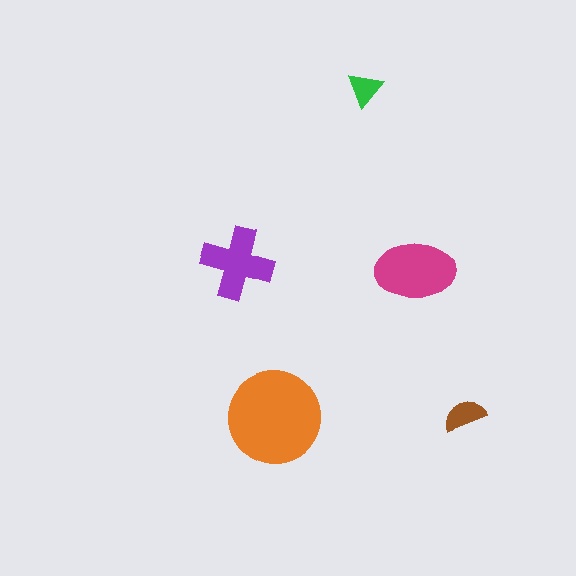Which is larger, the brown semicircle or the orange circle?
The orange circle.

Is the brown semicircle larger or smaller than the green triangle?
Larger.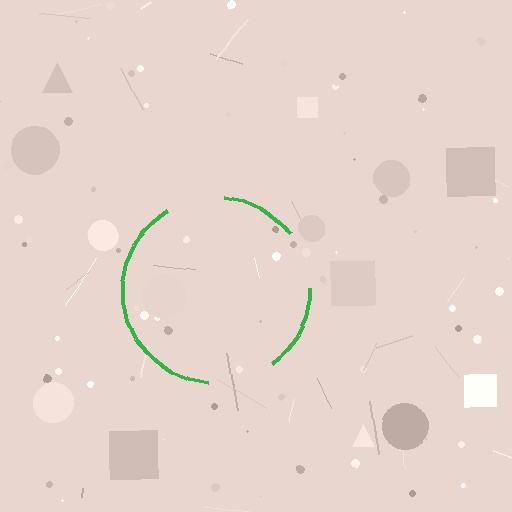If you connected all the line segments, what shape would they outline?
They would outline a circle.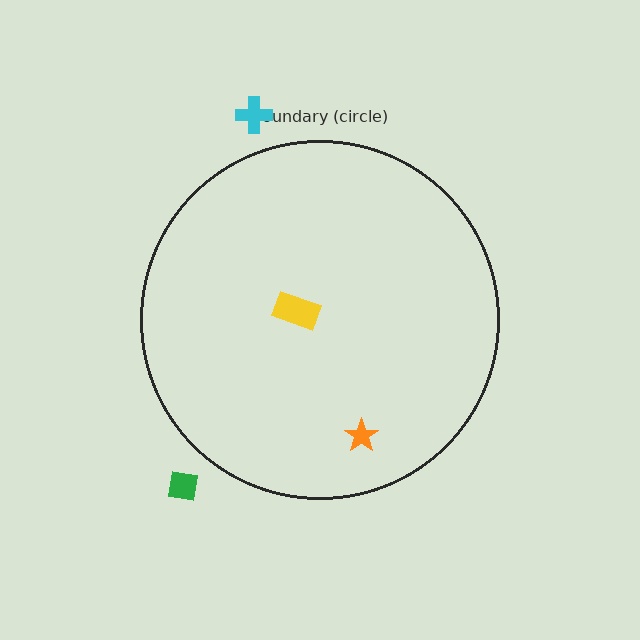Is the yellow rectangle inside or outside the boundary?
Inside.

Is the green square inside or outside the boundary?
Outside.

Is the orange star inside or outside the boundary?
Inside.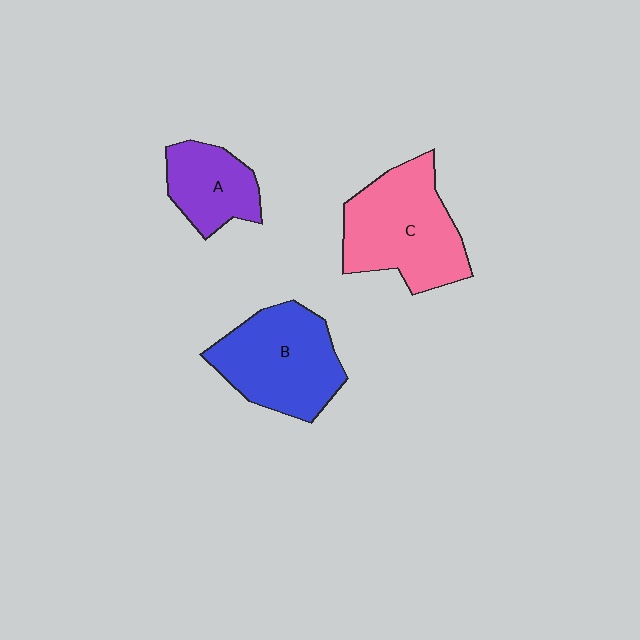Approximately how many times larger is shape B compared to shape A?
Approximately 1.7 times.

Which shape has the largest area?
Shape C (pink).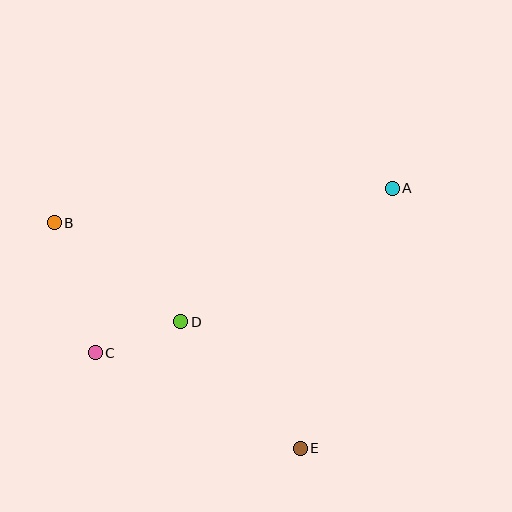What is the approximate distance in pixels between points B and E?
The distance between B and E is approximately 334 pixels.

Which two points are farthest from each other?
Points A and B are farthest from each other.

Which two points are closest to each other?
Points C and D are closest to each other.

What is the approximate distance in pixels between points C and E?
The distance between C and E is approximately 226 pixels.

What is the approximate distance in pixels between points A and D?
The distance between A and D is approximately 250 pixels.